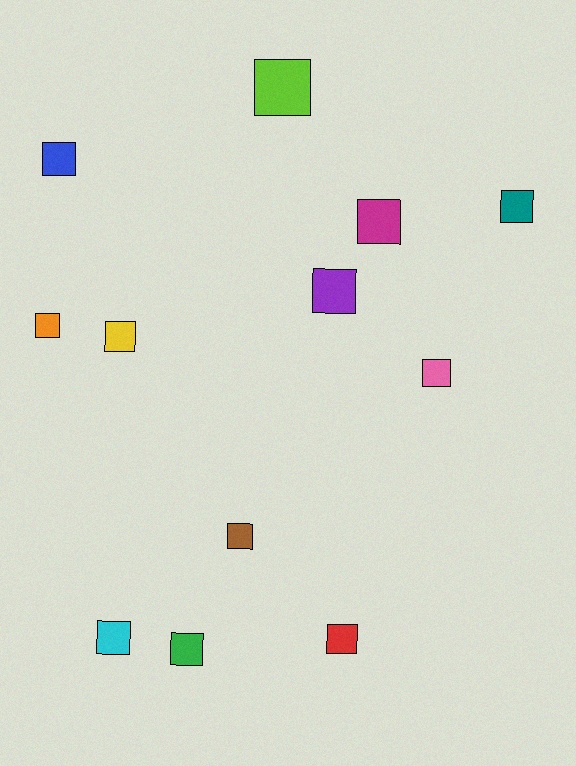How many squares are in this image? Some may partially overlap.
There are 12 squares.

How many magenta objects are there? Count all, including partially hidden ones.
There is 1 magenta object.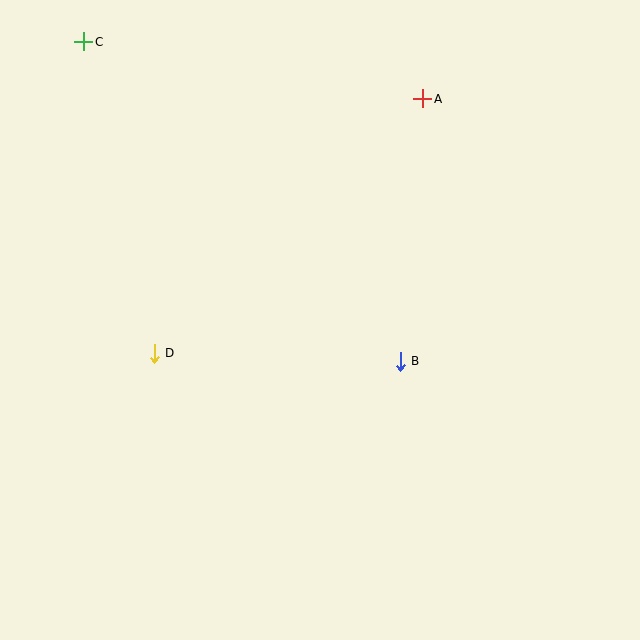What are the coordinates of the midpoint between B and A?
The midpoint between B and A is at (411, 230).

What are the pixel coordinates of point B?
Point B is at (400, 361).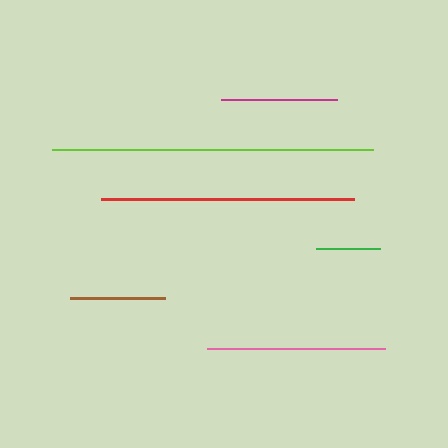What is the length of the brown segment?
The brown segment is approximately 95 pixels long.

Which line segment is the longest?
The lime line is the longest at approximately 320 pixels.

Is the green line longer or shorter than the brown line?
The brown line is longer than the green line.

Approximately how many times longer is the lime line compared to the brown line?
The lime line is approximately 3.4 times the length of the brown line.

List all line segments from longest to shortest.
From longest to shortest: lime, red, pink, magenta, brown, green.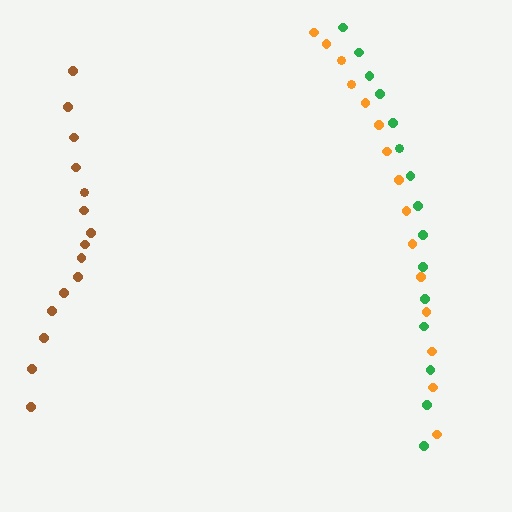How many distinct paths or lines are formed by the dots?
There are 3 distinct paths.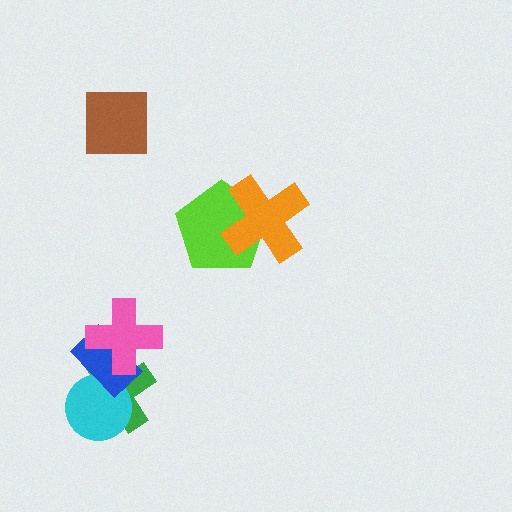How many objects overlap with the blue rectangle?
3 objects overlap with the blue rectangle.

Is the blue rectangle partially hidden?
Yes, it is partially covered by another shape.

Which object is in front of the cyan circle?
The blue rectangle is in front of the cyan circle.